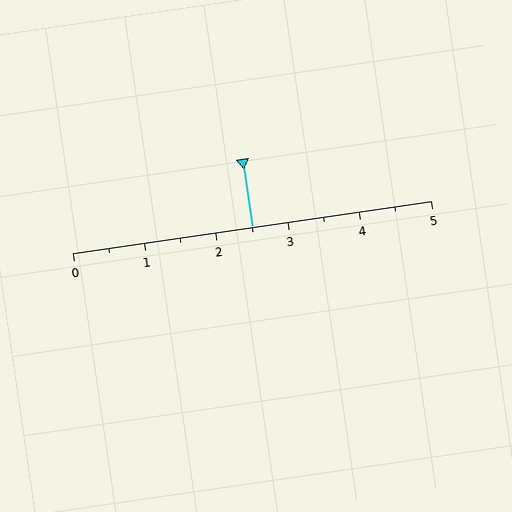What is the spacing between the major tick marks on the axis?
The major ticks are spaced 1 apart.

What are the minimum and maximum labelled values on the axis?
The axis runs from 0 to 5.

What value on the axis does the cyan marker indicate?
The marker indicates approximately 2.5.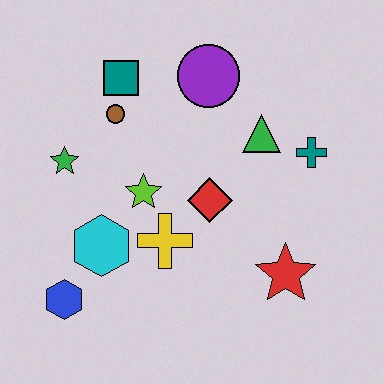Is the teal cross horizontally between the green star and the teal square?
No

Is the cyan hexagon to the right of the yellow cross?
No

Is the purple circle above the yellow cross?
Yes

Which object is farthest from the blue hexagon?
The teal cross is farthest from the blue hexagon.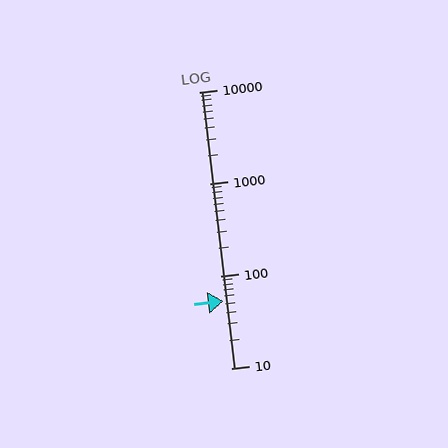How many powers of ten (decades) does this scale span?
The scale spans 3 decades, from 10 to 10000.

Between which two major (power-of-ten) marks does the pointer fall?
The pointer is between 10 and 100.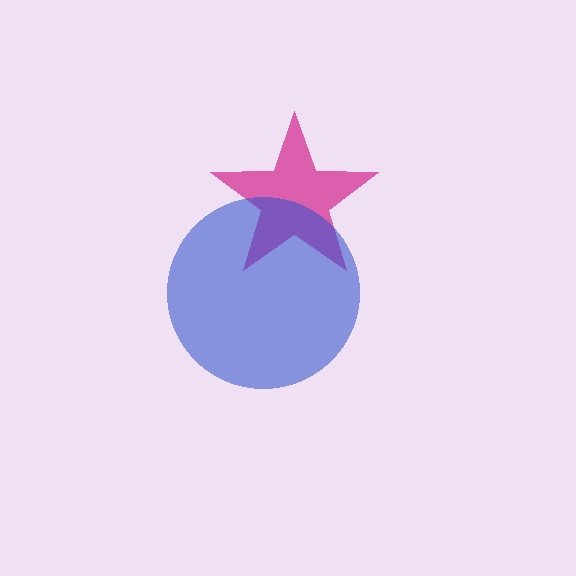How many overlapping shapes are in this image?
There are 2 overlapping shapes in the image.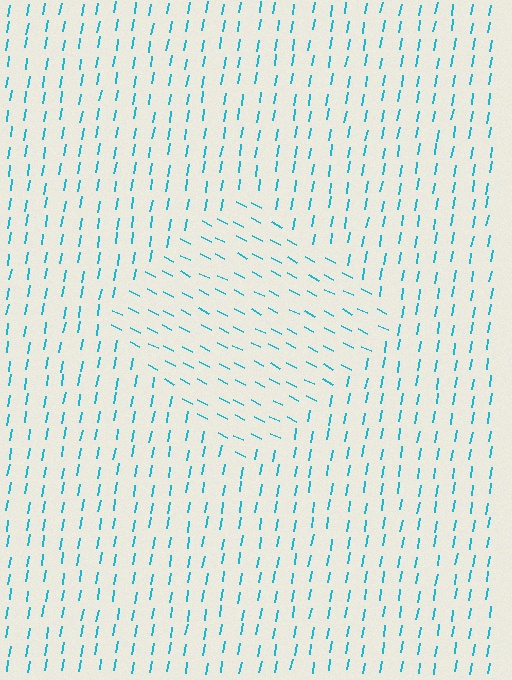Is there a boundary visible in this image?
Yes, there is a texture boundary formed by a change in line orientation.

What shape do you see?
I see a diamond.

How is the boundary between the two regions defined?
The boundary is defined purely by a change in line orientation (approximately 73 degrees difference). All lines are the same color and thickness.